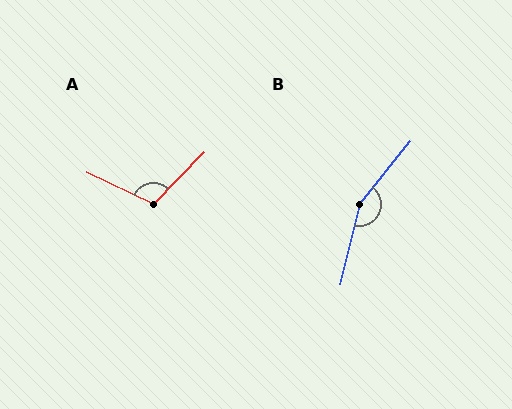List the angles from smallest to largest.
A (108°), B (155°).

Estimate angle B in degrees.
Approximately 155 degrees.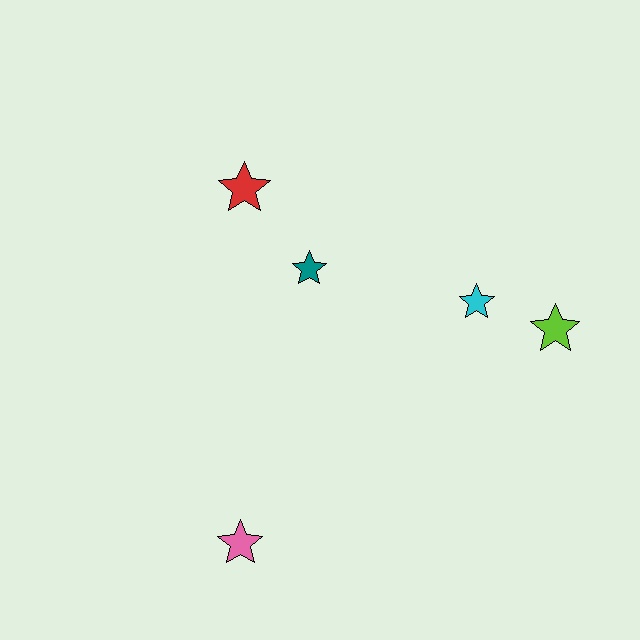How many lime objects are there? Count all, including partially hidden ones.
There is 1 lime object.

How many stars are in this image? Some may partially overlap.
There are 5 stars.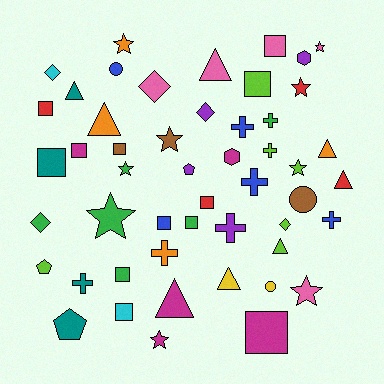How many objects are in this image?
There are 50 objects.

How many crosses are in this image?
There are 8 crosses.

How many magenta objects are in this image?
There are 5 magenta objects.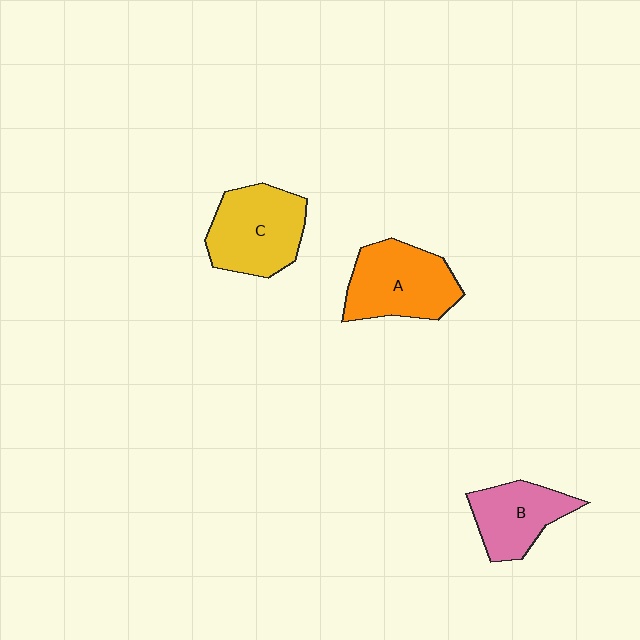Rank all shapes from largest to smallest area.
From largest to smallest: A (orange), C (yellow), B (pink).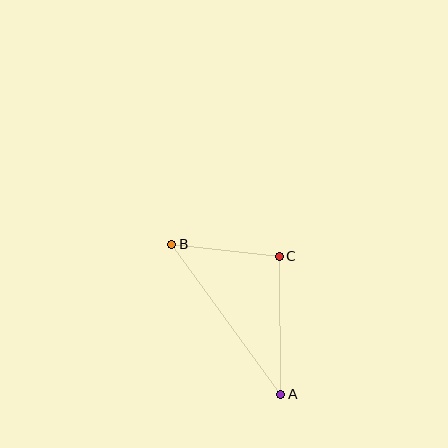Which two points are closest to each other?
Points B and C are closest to each other.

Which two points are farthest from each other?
Points A and B are farthest from each other.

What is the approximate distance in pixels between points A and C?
The distance between A and C is approximately 138 pixels.